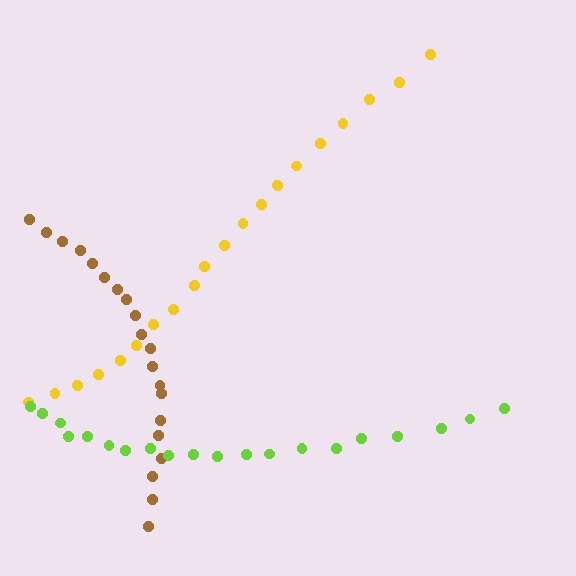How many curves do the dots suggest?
There are 3 distinct paths.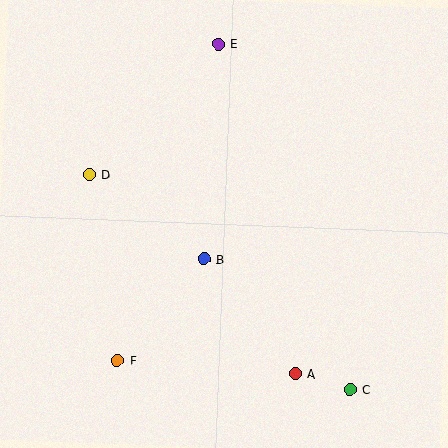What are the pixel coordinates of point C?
Point C is at (350, 389).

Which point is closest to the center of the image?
Point B at (204, 259) is closest to the center.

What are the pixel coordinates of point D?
Point D is at (89, 174).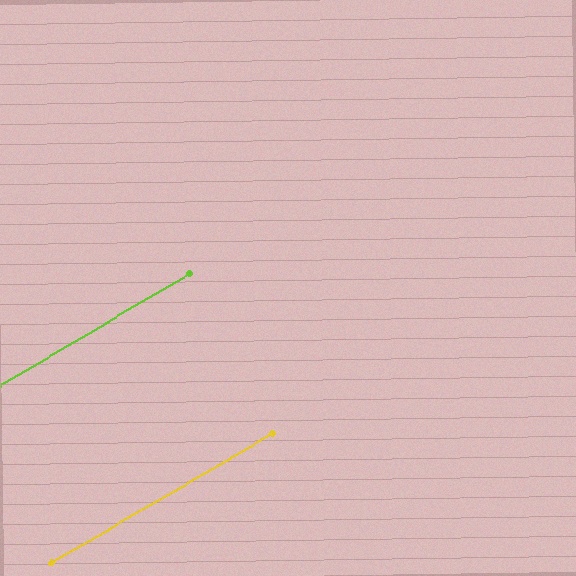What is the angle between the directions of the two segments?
Approximately 0 degrees.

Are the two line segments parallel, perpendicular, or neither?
Parallel — their directions differ by only 0.1°.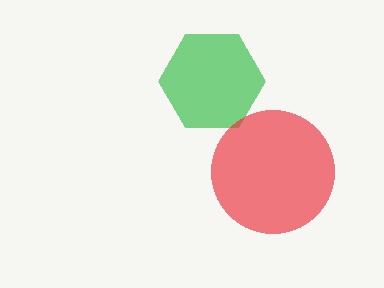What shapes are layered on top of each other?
The layered shapes are: a green hexagon, a red circle.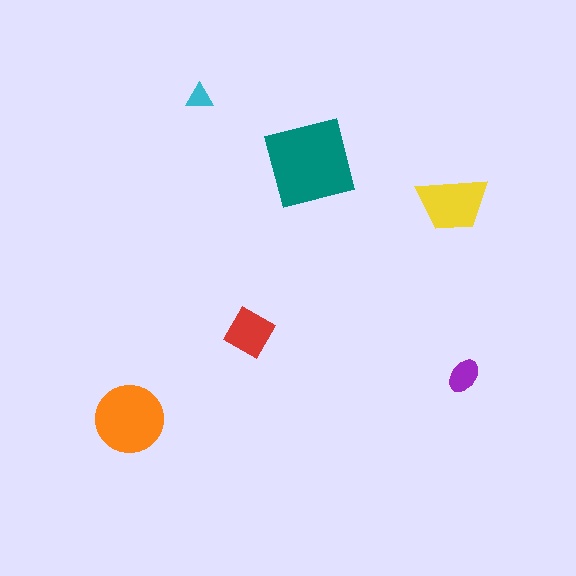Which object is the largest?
The teal square.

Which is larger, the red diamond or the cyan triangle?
The red diamond.